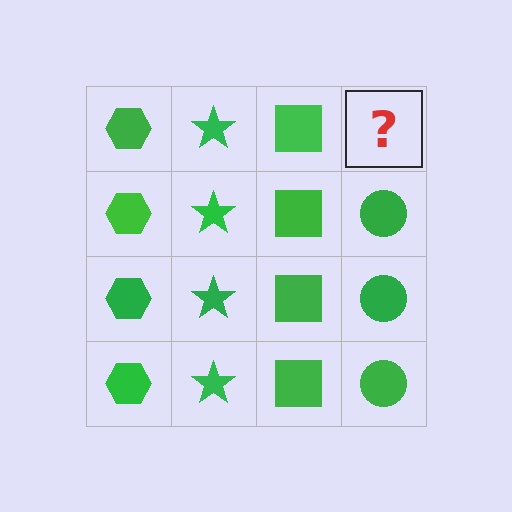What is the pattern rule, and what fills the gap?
The rule is that each column has a consistent shape. The gap should be filled with a green circle.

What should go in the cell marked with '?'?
The missing cell should contain a green circle.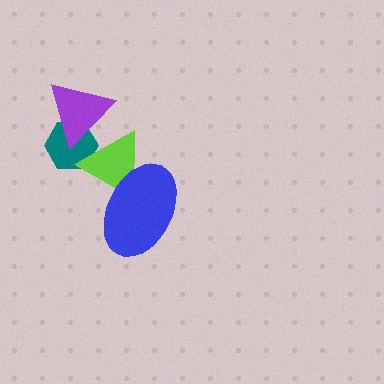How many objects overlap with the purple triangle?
2 objects overlap with the purple triangle.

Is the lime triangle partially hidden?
Yes, it is partially covered by another shape.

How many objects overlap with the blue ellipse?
1 object overlaps with the blue ellipse.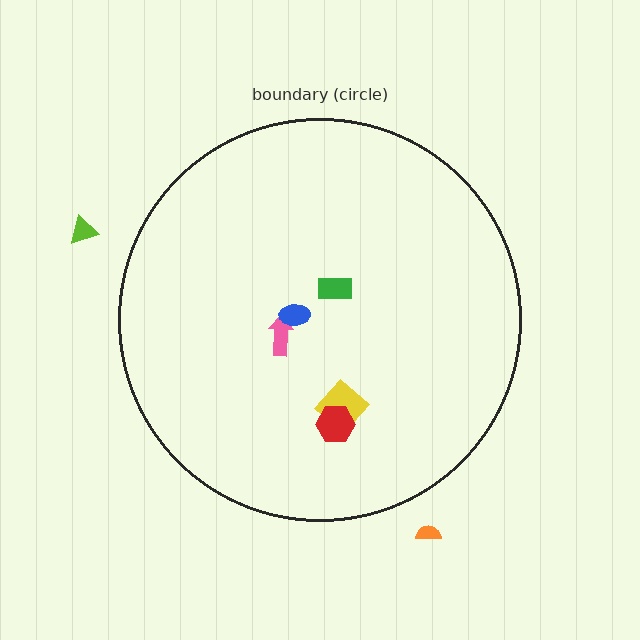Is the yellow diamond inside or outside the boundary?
Inside.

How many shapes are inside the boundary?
5 inside, 2 outside.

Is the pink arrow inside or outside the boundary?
Inside.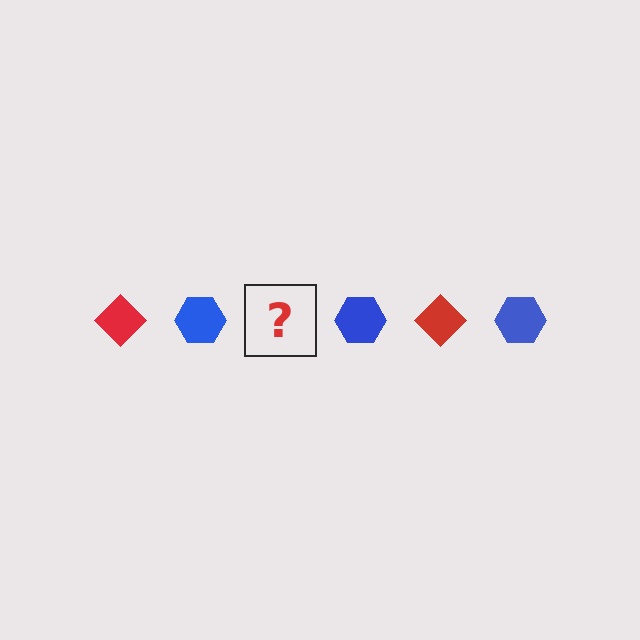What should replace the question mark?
The question mark should be replaced with a red diamond.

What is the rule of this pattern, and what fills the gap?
The rule is that the pattern alternates between red diamond and blue hexagon. The gap should be filled with a red diamond.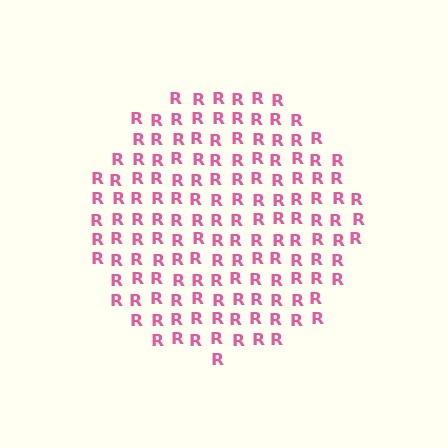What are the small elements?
The small elements are letter R's.